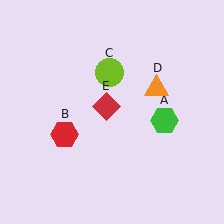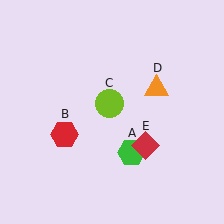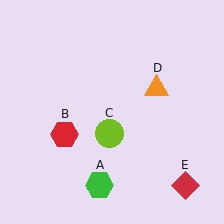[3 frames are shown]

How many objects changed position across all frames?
3 objects changed position: green hexagon (object A), lime circle (object C), red diamond (object E).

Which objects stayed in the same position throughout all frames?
Red hexagon (object B) and orange triangle (object D) remained stationary.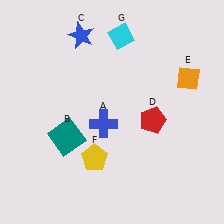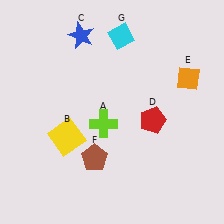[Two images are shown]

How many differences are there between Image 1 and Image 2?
There are 3 differences between the two images.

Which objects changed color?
A changed from blue to lime. B changed from teal to yellow. F changed from yellow to brown.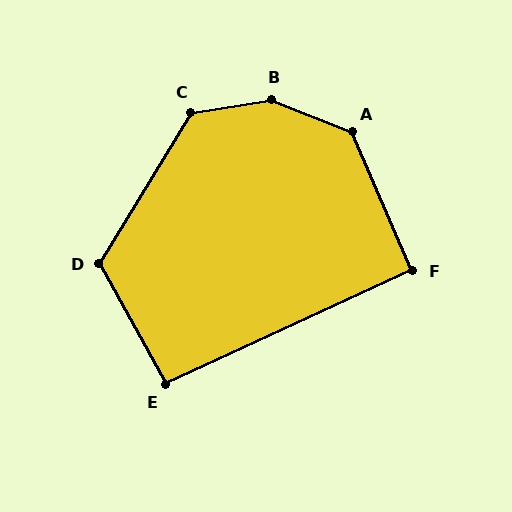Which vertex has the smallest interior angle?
F, at approximately 91 degrees.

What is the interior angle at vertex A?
Approximately 135 degrees (obtuse).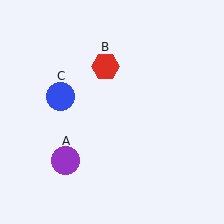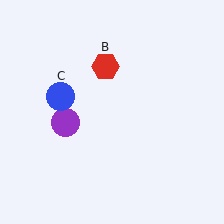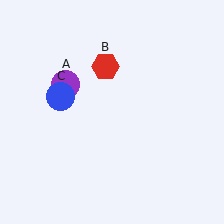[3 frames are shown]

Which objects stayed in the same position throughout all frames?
Red hexagon (object B) and blue circle (object C) remained stationary.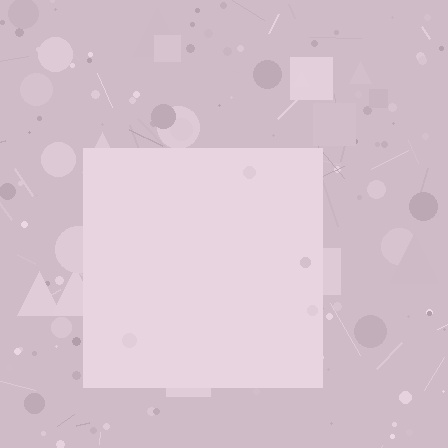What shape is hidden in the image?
A square is hidden in the image.